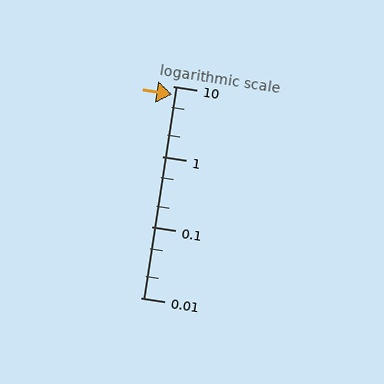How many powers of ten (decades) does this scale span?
The scale spans 3 decades, from 0.01 to 10.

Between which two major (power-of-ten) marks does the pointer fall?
The pointer is between 1 and 10.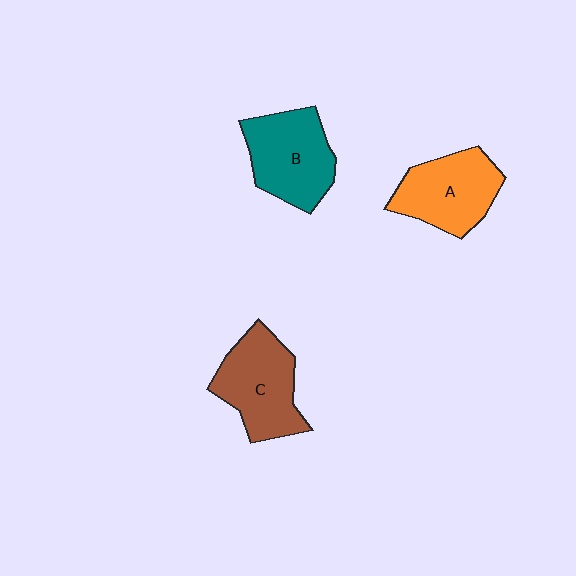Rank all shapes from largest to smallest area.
From largest to smallest: C (brown), B (teal), A (orange).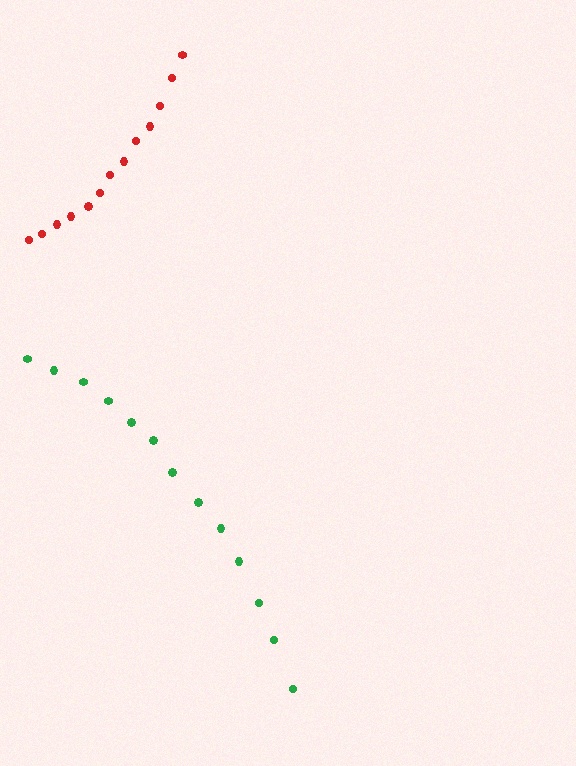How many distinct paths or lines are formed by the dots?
There are 2 distinct paths.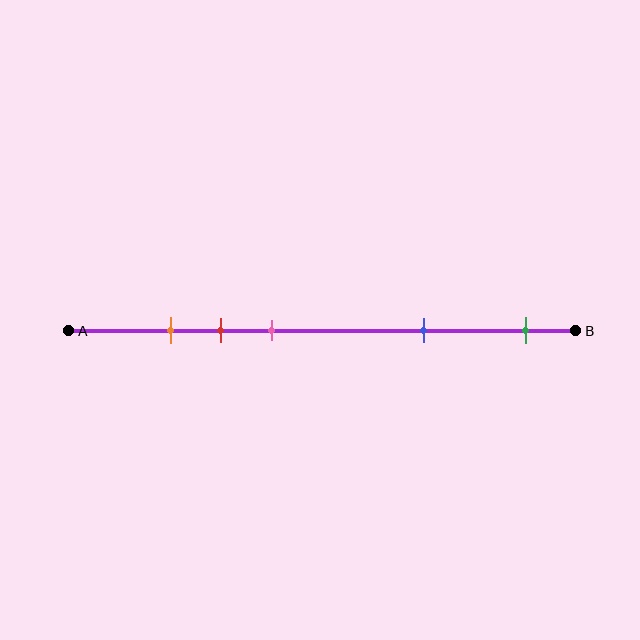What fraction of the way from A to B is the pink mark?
The pink mark is approximately 40% (0.4) of the way from A to B.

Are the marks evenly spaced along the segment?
No, the marks are not evenly spaced.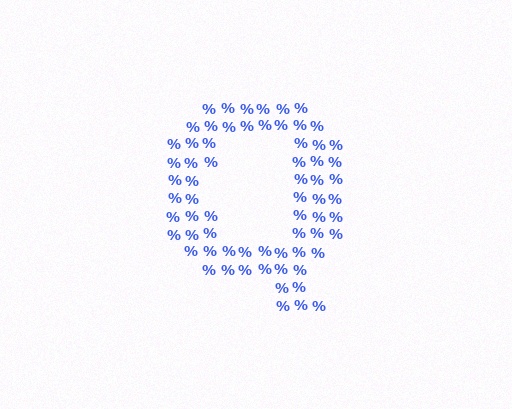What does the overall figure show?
The overall figure shows the letter Q.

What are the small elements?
The small elements are percent signs.